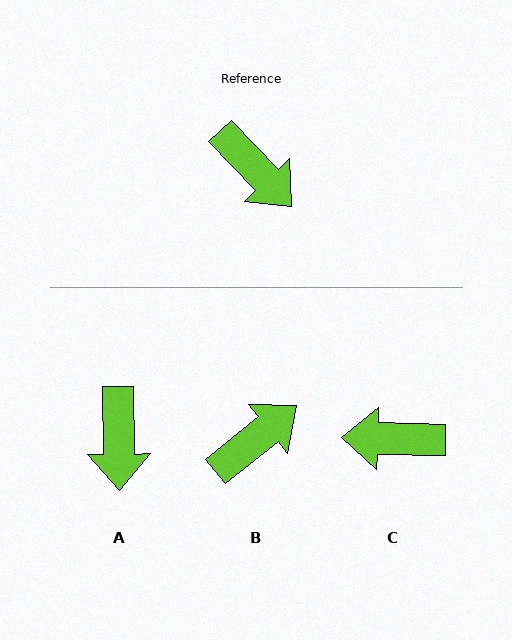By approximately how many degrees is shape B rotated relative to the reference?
Approximately 86 degrees counter-clockwise.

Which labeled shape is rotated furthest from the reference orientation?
C, about 135 degrees away.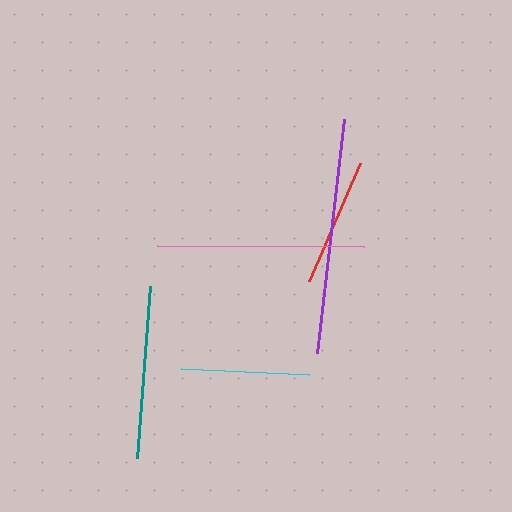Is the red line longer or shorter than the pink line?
The pink line is longer than the red line.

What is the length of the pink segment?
The pink segment is approximately 207 pixels long.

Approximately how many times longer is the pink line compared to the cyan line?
The pink line is approximately 1.6 times the length of the cyan line.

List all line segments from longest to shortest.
From longest to shortest: purple, pink, teal, red, cyan.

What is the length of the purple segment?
The purple segment is approximately 236 pixels long.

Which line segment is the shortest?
The cyan line is the shortest at approximately 127 pixels.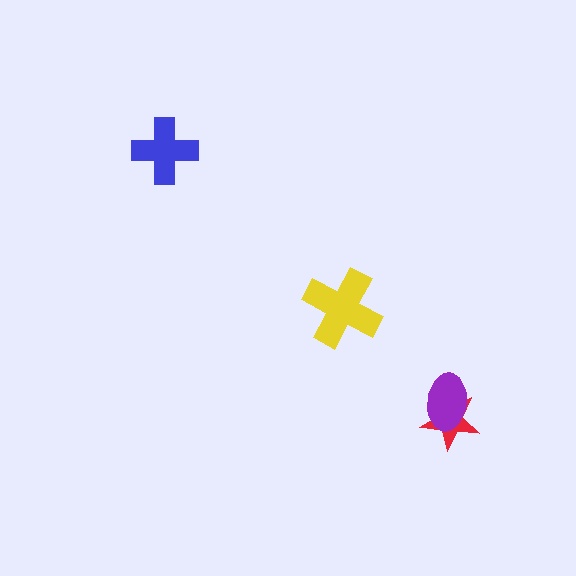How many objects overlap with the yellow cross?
0 objects overlap with the yellow cross.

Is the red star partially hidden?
Yes, it is partially covered by another shape.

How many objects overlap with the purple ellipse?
1 object overlaps with the purple ellipse.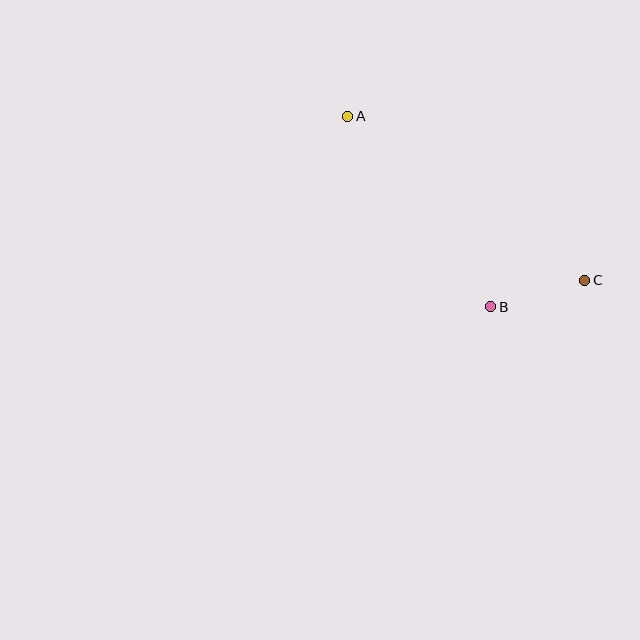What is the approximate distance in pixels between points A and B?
The distance between A and B is approximately 238 pixels.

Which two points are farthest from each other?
Points A and C are farthest from each other.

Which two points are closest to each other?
Points B and C are closest to each other.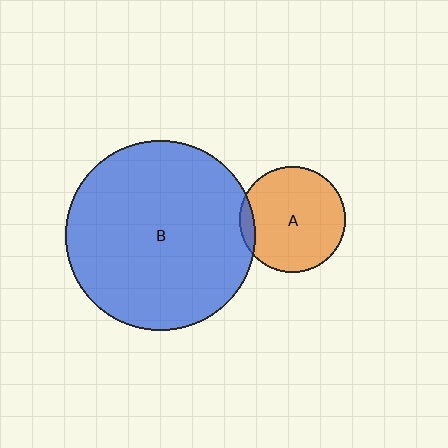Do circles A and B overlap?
Yes.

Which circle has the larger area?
Circle B (blue).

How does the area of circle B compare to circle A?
Approximately 3.2 times.